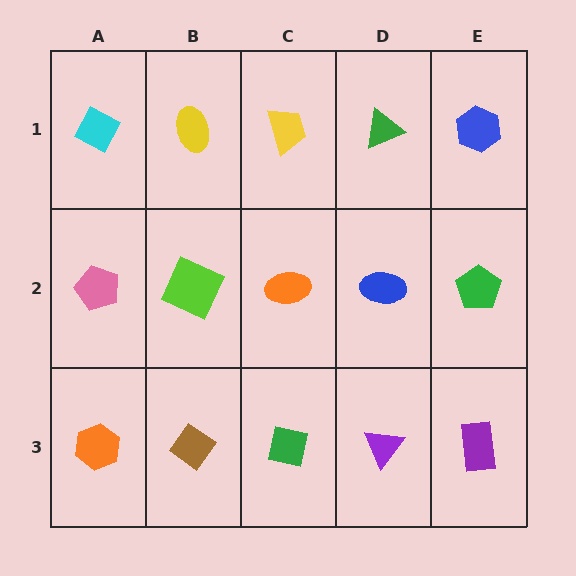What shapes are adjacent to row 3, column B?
A lime square (row 2, column B), an orange hexagon (row 3, column A), a green square (row 3, column C).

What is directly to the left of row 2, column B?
A pink pentagon.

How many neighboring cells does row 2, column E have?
3.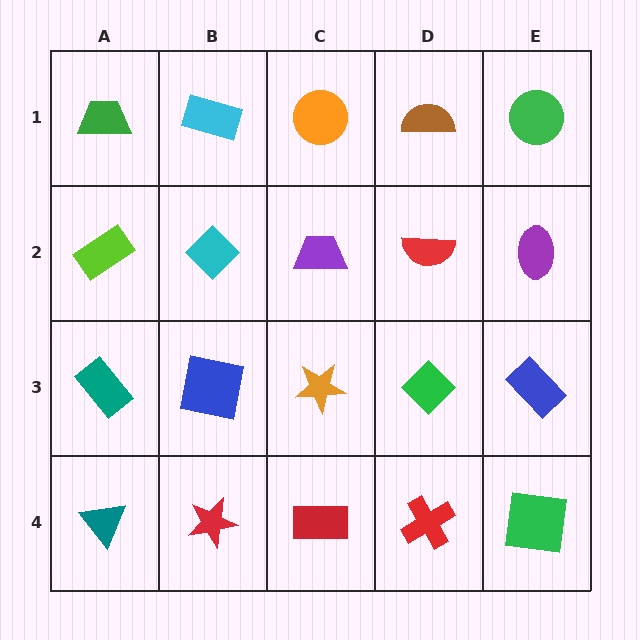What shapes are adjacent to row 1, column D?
A red semicircle (row 2, column D), an orange circle (row 1, column C), a green circle (row 1, column E).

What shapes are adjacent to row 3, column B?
A cyan diamond (row 2, column B), a red star (row 4, column B), a teal rectangle (row 3, column A), an orange star (row 3, column C).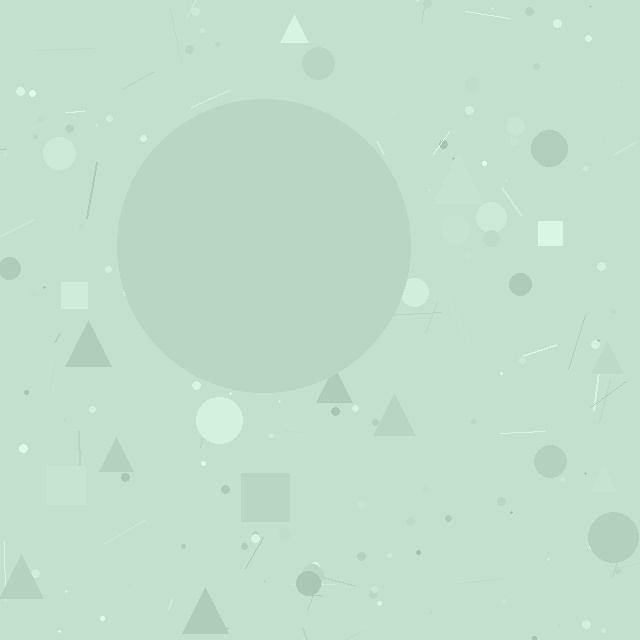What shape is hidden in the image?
A circle is hidden in the image.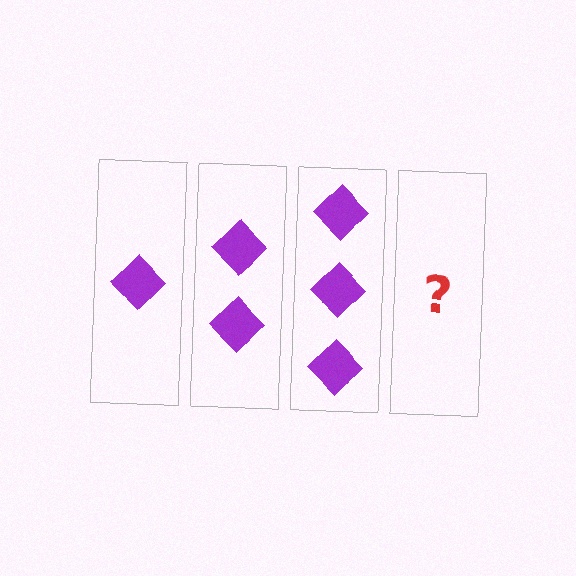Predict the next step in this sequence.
The next step is 4 diamonds.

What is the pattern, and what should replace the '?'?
The pattern is that each step adds one more diamond. The '?' should be 4 diamonds.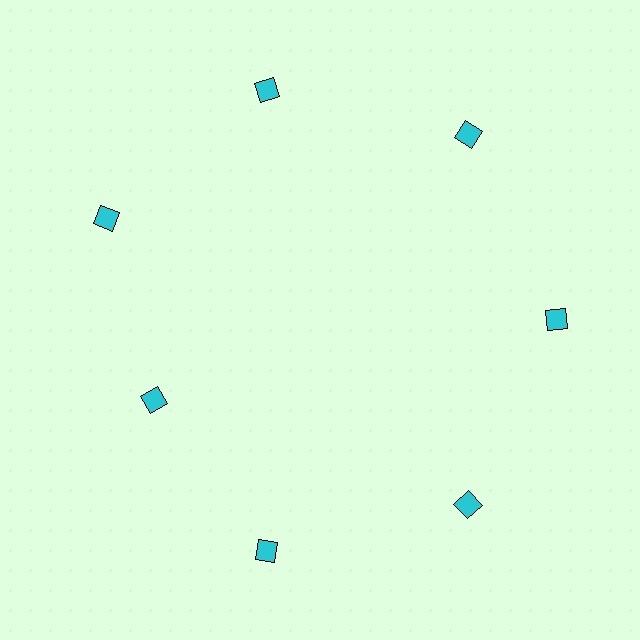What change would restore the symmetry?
The symmetry would be restored by moving it outward, back onto the ring so that all 7 squares sit at equal angles and equal distance from the center.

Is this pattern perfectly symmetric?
No. The 7 cyan squares are arranged in a ring, but one element near the 8 o'clock position is pulled inward toward the center, breaking the 7-fold rotational symmetry.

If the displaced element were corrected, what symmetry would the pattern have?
It would have 7-fold rotational symmetry — the pattern would map onto itself every 51 degrees.